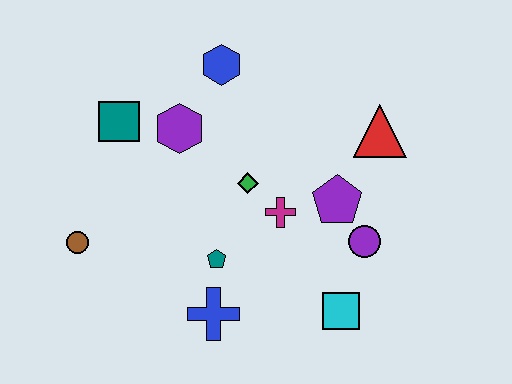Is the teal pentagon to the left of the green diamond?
Yes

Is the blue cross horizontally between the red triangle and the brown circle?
Yes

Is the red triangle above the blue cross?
Yes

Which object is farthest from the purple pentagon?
The brown circle is farthest from the purple pentagon.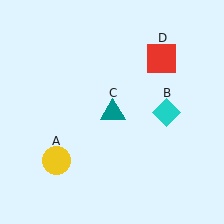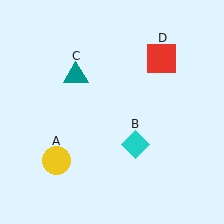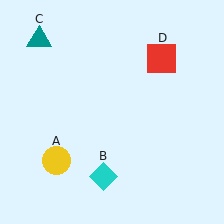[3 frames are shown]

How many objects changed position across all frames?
2 objects changed position: cyan diamond (object B), teal triangle (object C).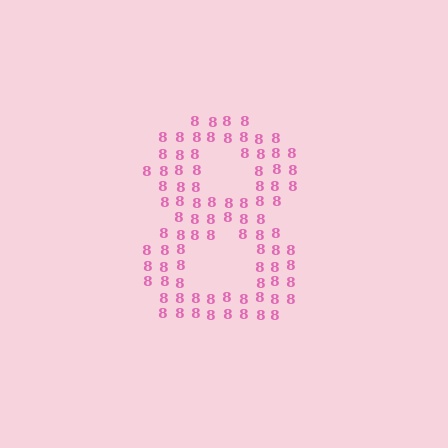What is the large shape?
The large shape is the digit 8.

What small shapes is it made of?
It is made of small digit 8's.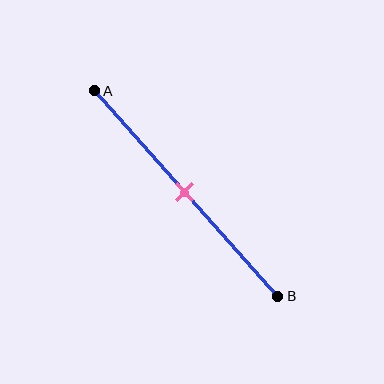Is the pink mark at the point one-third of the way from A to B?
No, the mark is at about 50% from A, not at the 33% one-third point.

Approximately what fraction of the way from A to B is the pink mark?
The pink mark is approximately 50% of the way from A to B.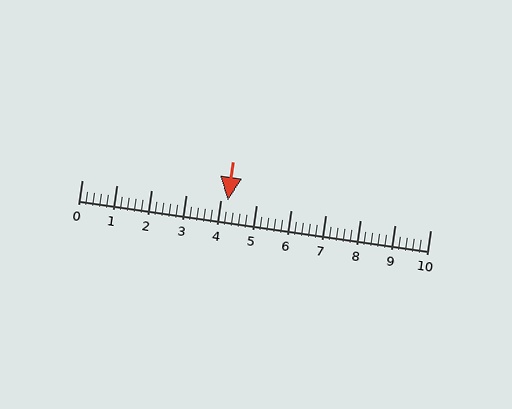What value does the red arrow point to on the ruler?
The red arrow points to approximately 4.2.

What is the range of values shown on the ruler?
The ruler shows values from 0 to 10.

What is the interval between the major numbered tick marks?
The major tick marks are spaced 1 units apart.